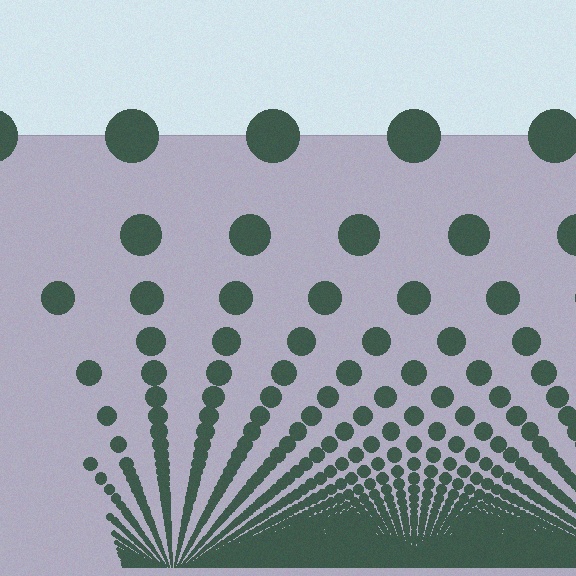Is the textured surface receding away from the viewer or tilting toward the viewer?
The surface appears to tilt toward the viewer. Texture elements get larger and sparser toward the top.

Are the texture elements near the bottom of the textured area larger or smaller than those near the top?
Smaller. The gradient is inverted — elements near the bottom are smaller and denser.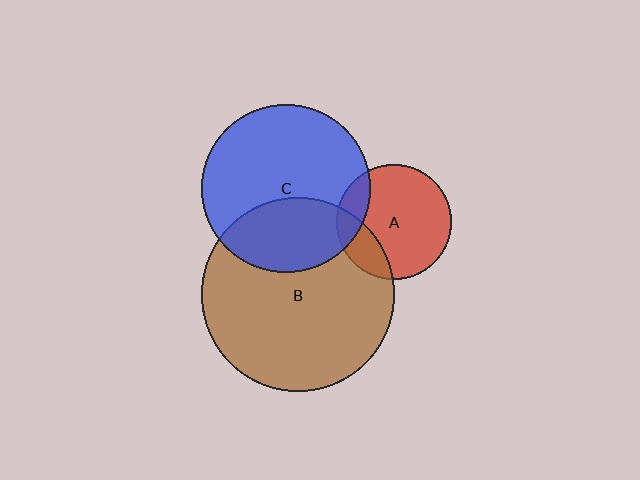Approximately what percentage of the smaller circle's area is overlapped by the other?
Approximately 20%.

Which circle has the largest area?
Circle B (brown).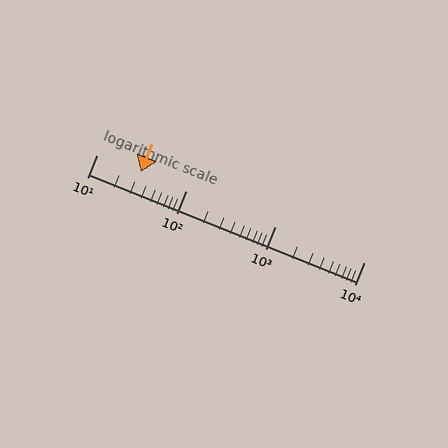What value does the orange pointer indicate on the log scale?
The pointer indicates approximately 31.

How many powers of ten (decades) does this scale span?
The scale spans 3 decades, from 10 to 10000.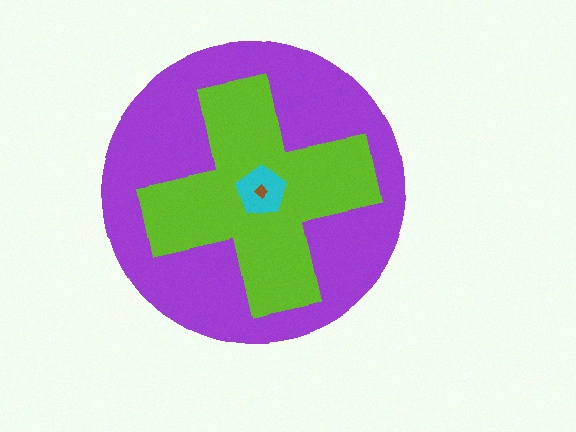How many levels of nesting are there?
4.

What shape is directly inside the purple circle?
The lime cross.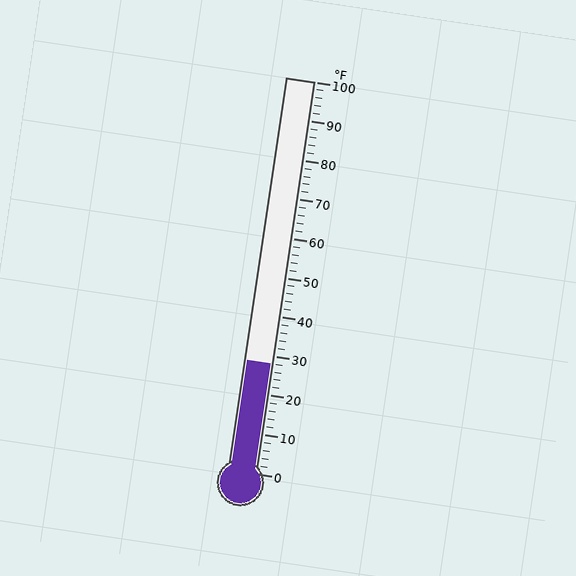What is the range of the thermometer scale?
The thermometer scale ranges from 0°F to 100°F.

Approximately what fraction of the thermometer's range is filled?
The thermometer is filled to approximately 30% of its range.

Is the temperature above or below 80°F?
The temperature is below 80°F.